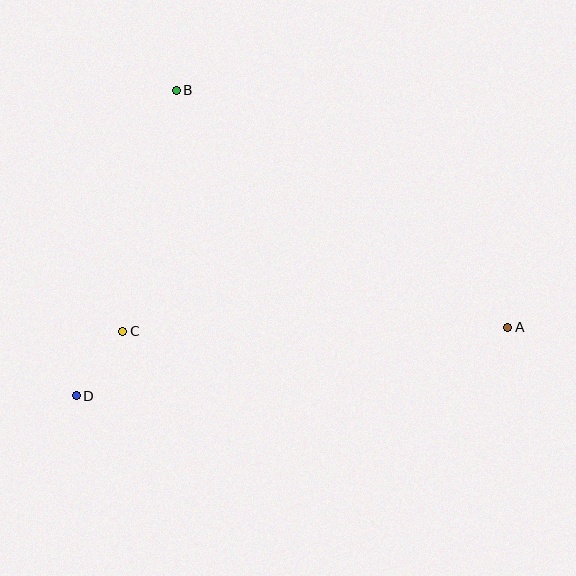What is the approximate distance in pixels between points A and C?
The distance between A and C is approximately 385 pixels.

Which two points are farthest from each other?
Points A and D are farthest from each other.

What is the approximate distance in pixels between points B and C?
The distance between B and C is approximately 247 pixels.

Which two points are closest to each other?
Points C and D are closest to each other.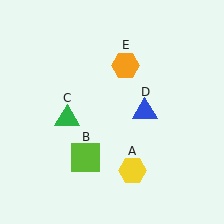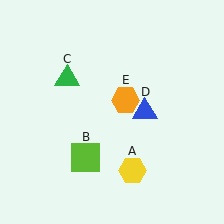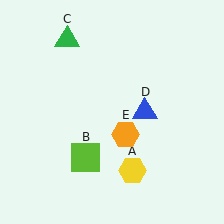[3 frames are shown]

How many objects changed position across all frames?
2 objects changed position: green triangle (object C), orange hexagon (object E).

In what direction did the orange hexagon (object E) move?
The orange hexagon (object E) moved down.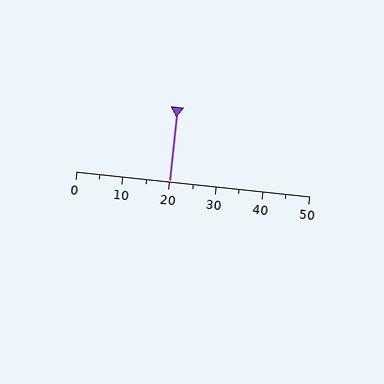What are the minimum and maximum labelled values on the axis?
The axis runs from 0 to 50.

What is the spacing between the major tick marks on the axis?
The major ticks are spaced 10 apart.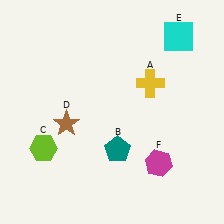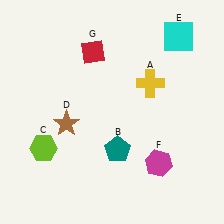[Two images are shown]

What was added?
A red diamond (G) was added in Image 2.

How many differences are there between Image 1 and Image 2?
There is 1 difference between the two images.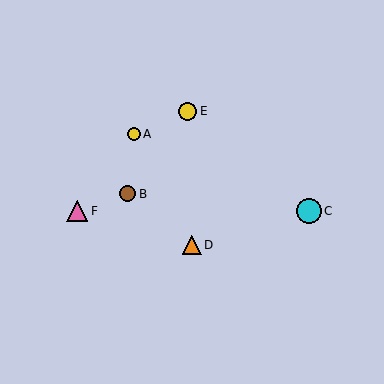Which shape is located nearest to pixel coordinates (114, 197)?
The brown circle (labeled B) at (128, 194) is nearest to that location.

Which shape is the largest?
The cyan circle (labeled C) is the largest.